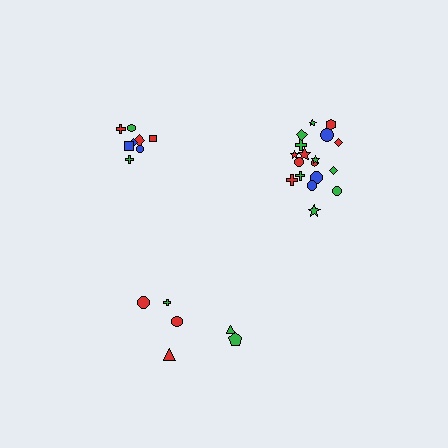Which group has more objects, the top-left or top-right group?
The top-right group.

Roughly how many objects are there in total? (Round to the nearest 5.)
Roughly 30 objects in total.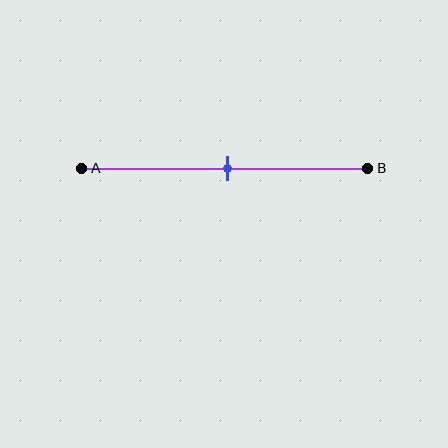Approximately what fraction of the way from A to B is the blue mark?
The blue mark is approximately 50% of the way from A to B.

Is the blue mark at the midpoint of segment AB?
Yes, the mark is approximately at the midpoint.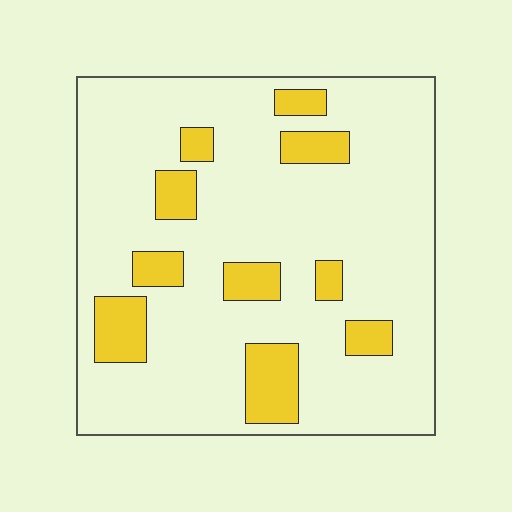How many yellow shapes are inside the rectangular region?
10.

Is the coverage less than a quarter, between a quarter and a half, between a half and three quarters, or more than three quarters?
Less than a quarter.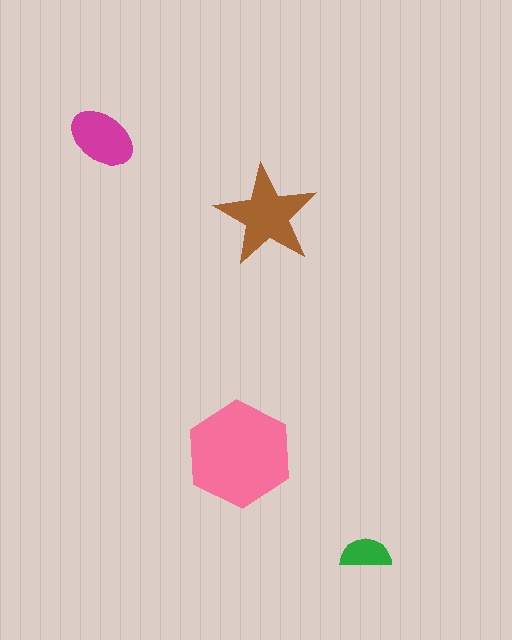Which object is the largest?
The pink hexagon.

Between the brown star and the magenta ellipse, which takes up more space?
The brown star.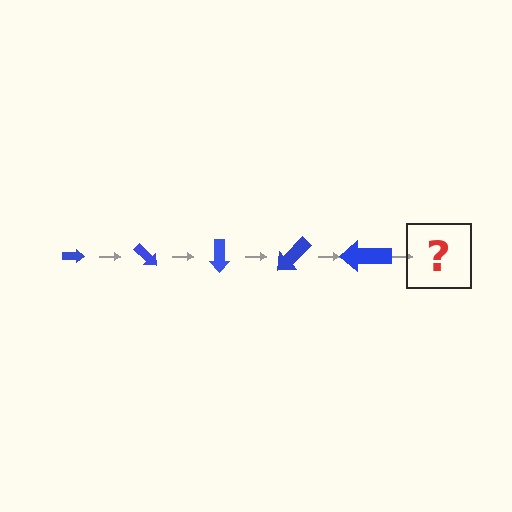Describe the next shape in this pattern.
It should be an arrow, larger than the previous one and rotated 225 degrees from the start.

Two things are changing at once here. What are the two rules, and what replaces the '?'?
The two rules are that the arrow grows larger each step and it rotates 45 degrees each step. The '?' should be an arrow, larger than the previous one and rotated 225 degrees from the start.